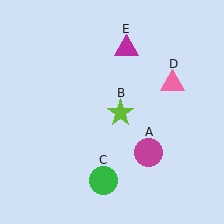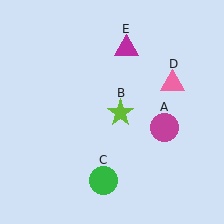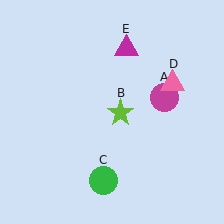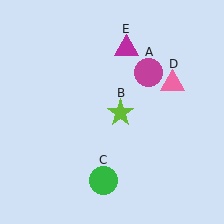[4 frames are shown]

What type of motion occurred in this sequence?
The magenta circle (object A) rotated counterclockwise around the center of the scene.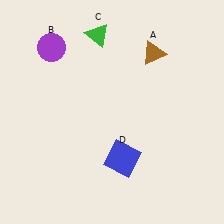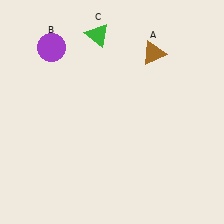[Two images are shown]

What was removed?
The blue square (D) was removed in Image 2.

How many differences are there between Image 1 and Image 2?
There is 1 difference between the two images.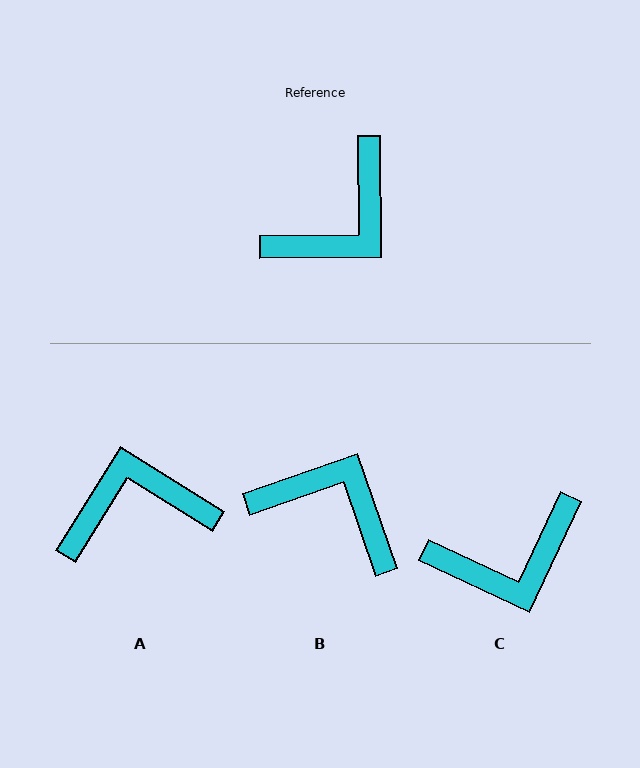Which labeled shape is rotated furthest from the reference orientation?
A, about 147 degrees away.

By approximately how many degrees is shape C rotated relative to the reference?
Approximately 25 degrees clockwise.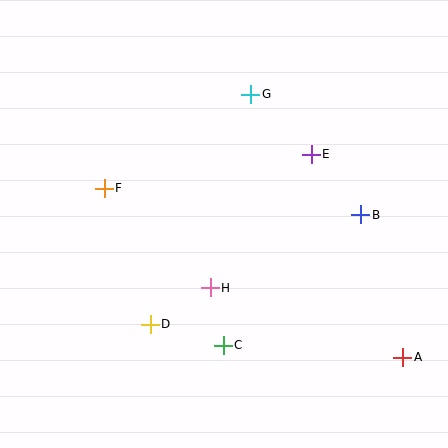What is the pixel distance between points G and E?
The distance between G and E is 85 pixels.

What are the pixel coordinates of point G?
Point G is at (251, 94).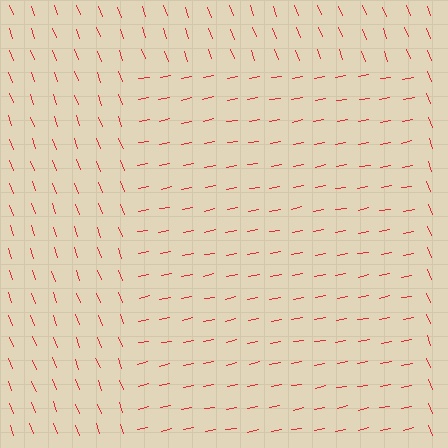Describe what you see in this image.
The image is filled with small red line segments. A rectangle region in the image has lines oriented differently from the surrounding lines, creating a visible texture boundary.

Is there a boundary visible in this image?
Yes, there is a texture boundary formed by a change in line orientation.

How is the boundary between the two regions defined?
The boundary is defined purely by a change in line orientation (approximately 81 degrees difference). All lines are the same color and thickness.